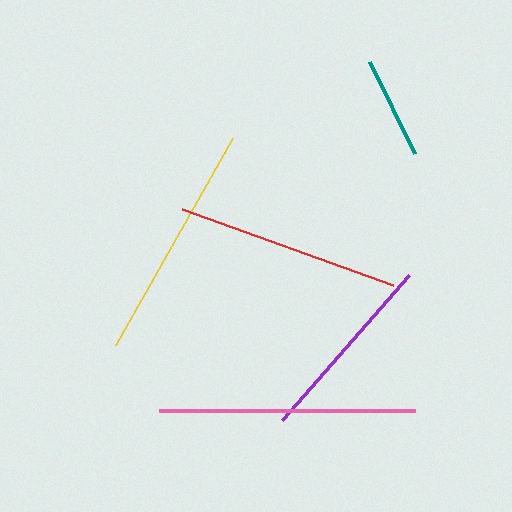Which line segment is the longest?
The pink line is the longest at approximately 256 pixels.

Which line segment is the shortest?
The teal line is the shortest at approximately 103 pixels.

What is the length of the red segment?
The red segment is approximately 224 pixels long.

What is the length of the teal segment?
The teal segment is approximately 103 pixels long.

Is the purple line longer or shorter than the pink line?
The pink line is longer than the purple line.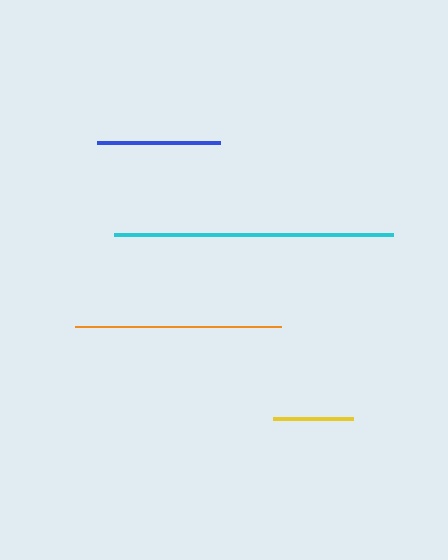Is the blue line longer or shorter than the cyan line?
The cyan line is longer than the blue line.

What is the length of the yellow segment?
The yellow segment is approximately 80 pixels long.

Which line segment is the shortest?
The yellow line is the shortest at approximately 80 pixels.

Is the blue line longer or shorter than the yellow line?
The blue line is longer than the yellow line.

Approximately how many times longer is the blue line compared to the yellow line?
The blue line is approximately 1.5 times the length of the yellow line.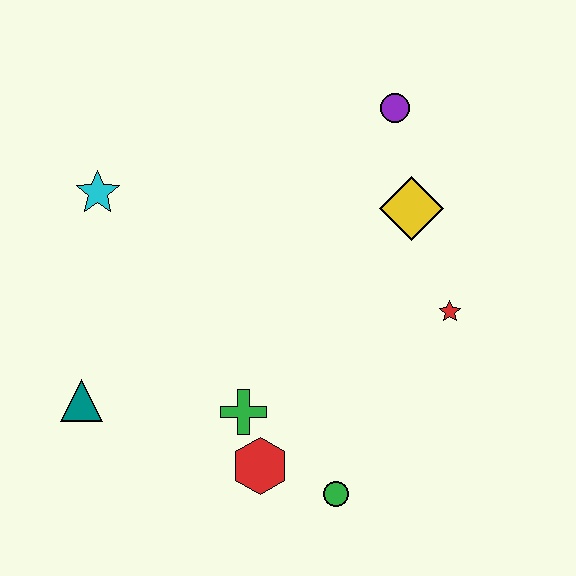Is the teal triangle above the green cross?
Yes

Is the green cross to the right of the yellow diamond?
No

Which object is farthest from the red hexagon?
The purple circle is farthest from the red hexagon.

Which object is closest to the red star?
The yellow diamond is closest to the red star.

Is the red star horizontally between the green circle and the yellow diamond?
No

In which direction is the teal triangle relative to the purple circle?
The teal triangle is to the left of the purple circle.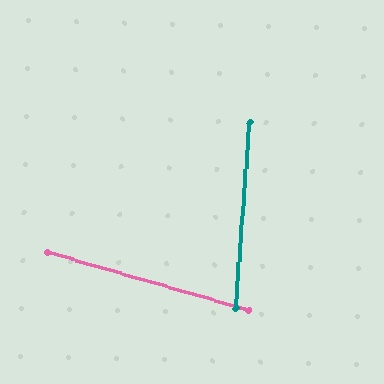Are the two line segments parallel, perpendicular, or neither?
Neither parallel nor perpendicular — they differ by about 78°.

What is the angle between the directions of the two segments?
Approximately 78 degrees.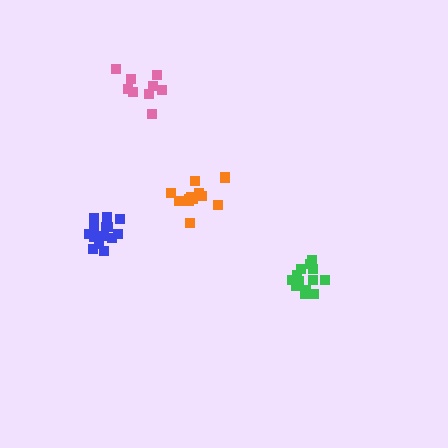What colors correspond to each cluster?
The clusters are colored: orange, blue, green, pink.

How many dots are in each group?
Group 1: 13 dots, Group 2: 14 dots, Group 3: 14 dots, Group 4: 9 dots (50 total).